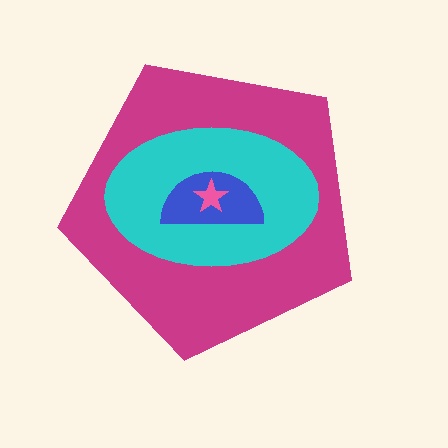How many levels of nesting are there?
4.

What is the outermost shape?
The magenta pentagon.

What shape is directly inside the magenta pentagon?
The cyan ellipse.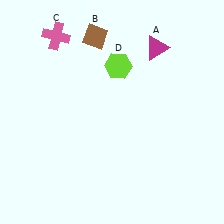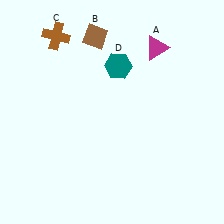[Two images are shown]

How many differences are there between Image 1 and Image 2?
There are 2 differences between the two images.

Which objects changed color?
C changed from pink to brown. D changed from lime to teal.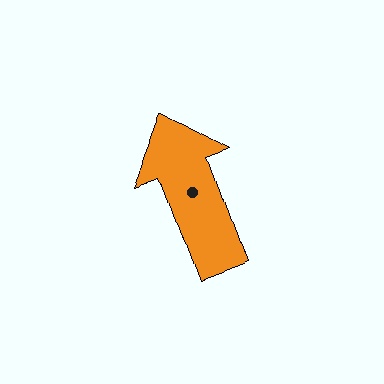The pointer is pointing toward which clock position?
Roughly 11 o'clock.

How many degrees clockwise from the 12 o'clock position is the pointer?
Approximately 340 degrees.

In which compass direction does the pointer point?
North.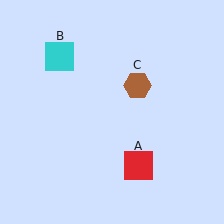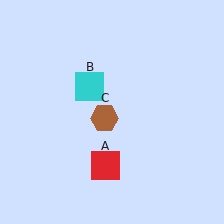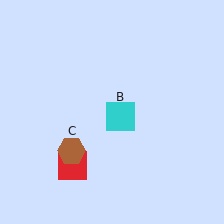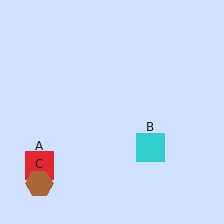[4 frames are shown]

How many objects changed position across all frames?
3 objects changed position: red square (object A), cyan square (object B), brown hexagon (object C).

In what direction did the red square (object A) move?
The red square (object A) moved left.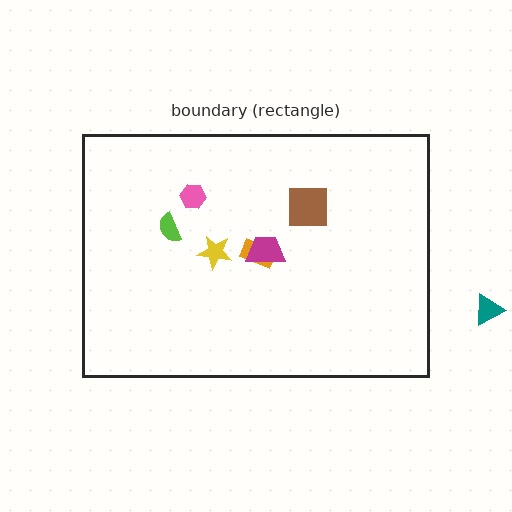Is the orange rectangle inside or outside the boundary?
Inside.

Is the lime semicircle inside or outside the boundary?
Inside.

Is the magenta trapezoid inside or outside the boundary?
Inside.